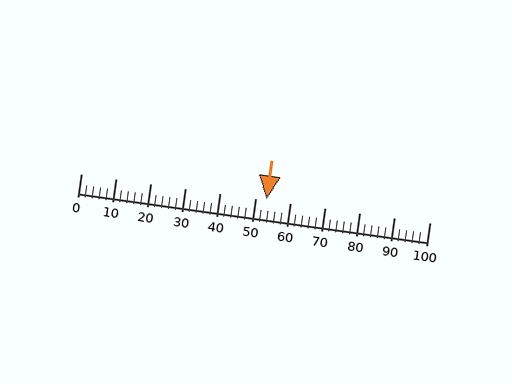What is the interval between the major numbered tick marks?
The major tick marks are spaced 10 units apart.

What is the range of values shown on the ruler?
The ruler shows values from 0 to 100.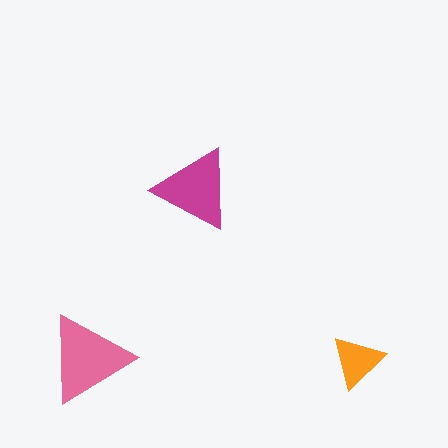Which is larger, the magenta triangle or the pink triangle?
The pink one.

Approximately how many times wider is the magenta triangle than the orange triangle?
About 1.5 times wider.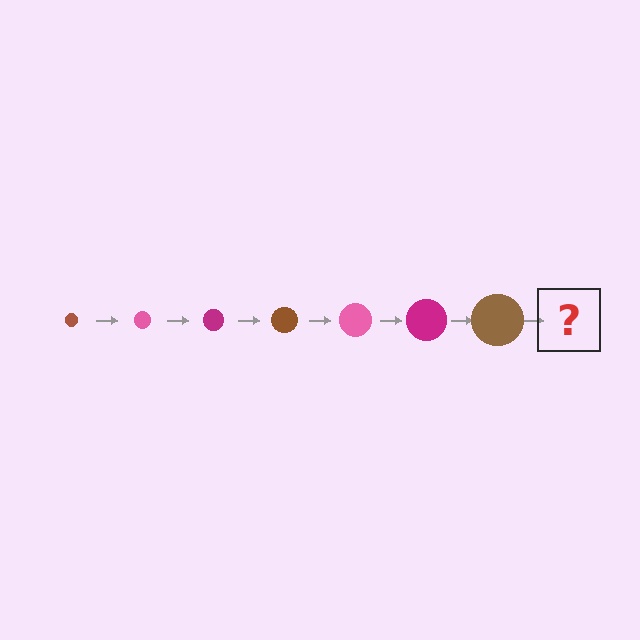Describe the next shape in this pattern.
It should be a pink circle, larger than the previous one.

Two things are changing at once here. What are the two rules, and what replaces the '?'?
The two rules are that the circle grows larger each step and the color cycles through brown, pink, and magenta. The '?' should be a pink circle, larger than the previous one.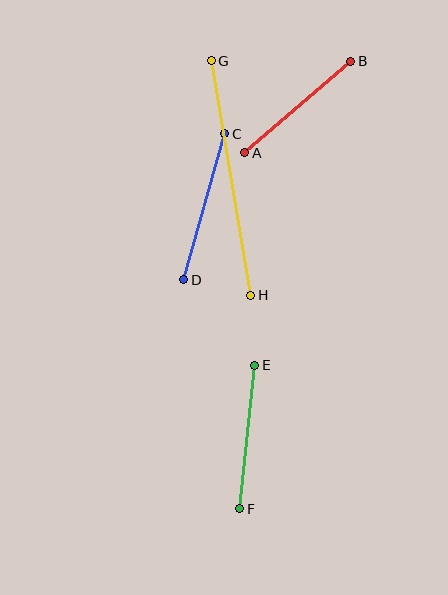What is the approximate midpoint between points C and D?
The midpoint is at approximately (204, 207) pixels.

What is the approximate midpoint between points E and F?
The midpoint is at approximately (247, 437) pixels.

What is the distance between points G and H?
The distance is approximately 238 pixels.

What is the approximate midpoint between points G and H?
The midpoint is at approximately (231, 178) pixels.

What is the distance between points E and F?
The distance is approximately 144 pixels.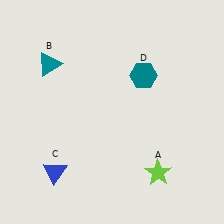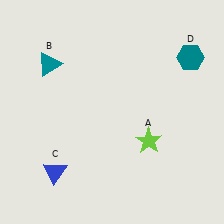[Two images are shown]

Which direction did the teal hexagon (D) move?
The teal hexagon (D) moved right.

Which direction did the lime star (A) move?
The lime star (A) moved up.